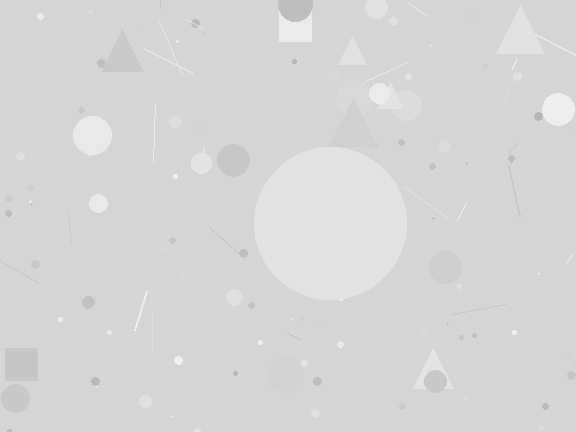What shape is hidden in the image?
A circle is hidden in the image.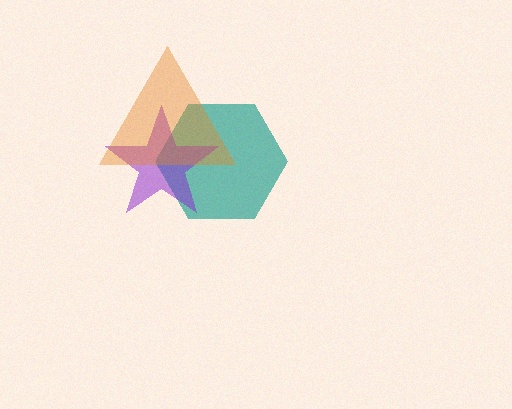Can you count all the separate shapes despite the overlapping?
Yes, there are 3 separate shapes.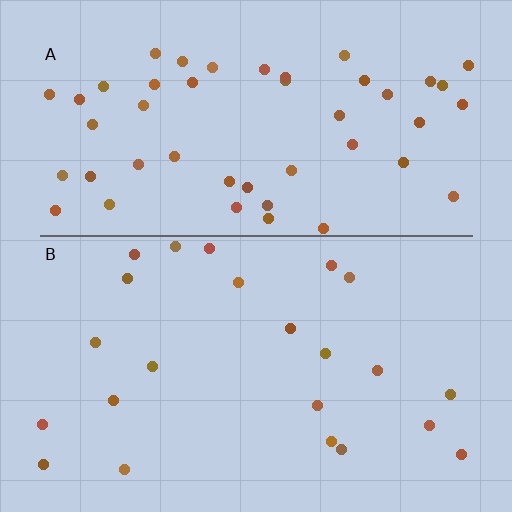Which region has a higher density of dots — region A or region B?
A (the top).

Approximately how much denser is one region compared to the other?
Approximately 2.1× — region A over region B.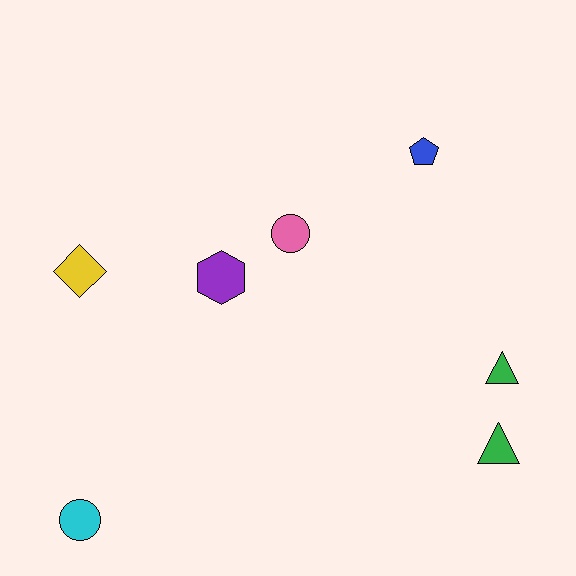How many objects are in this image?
There are 7 objects.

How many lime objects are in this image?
There are no lime objects.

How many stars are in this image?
There are no stars.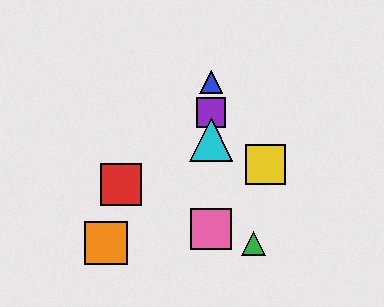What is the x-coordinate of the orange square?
The orange square is at x≈106.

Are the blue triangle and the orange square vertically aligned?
No, the blue triangle is at x≈211 and the orange square is at x≈106.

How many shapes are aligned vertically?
4 shapes (the blue triangle, the purple square, the cyan triangle, the pink square) are aligned vertically.